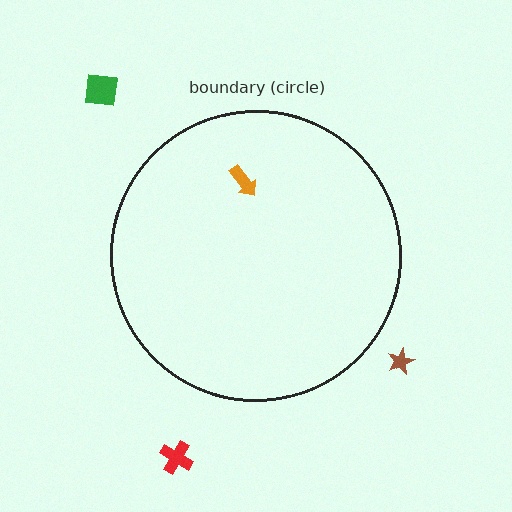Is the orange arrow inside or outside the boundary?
Inside.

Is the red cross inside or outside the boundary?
Outside.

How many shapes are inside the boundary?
1 inside, 3 outside.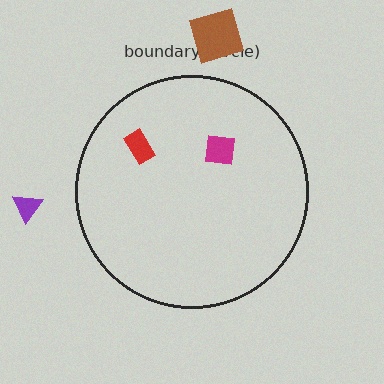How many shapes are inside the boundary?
2 inside, 2 outside.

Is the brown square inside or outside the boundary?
Outside.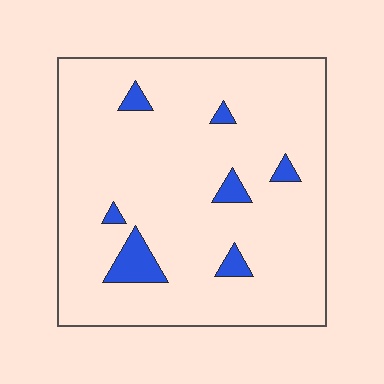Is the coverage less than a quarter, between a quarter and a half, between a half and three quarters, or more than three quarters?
Less than a quarter.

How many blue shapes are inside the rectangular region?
7.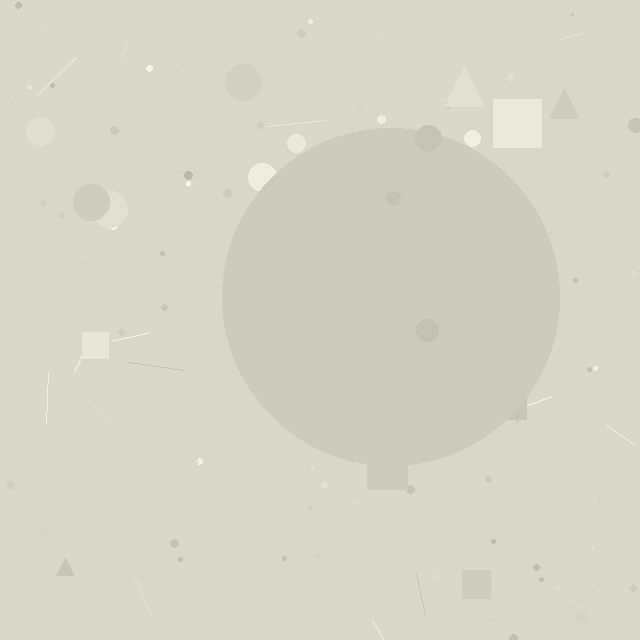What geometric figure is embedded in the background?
A circle is embedded in the background.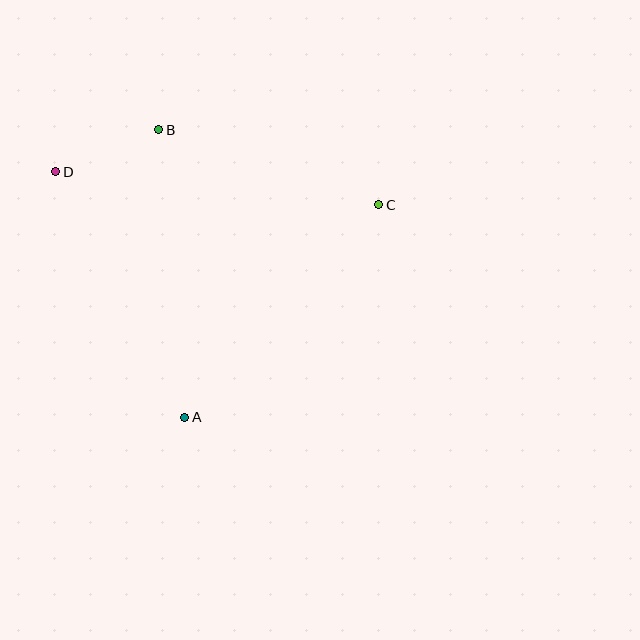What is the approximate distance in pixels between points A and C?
The distance between A and C is approximately 288 pixels.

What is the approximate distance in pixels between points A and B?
The distance between A and B is approximately 289 pixels.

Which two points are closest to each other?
Points B and D are closest to each other.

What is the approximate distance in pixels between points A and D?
The distance between A and D is approximately 278 pixels.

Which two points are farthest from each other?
Points C and D are farthest from each other.